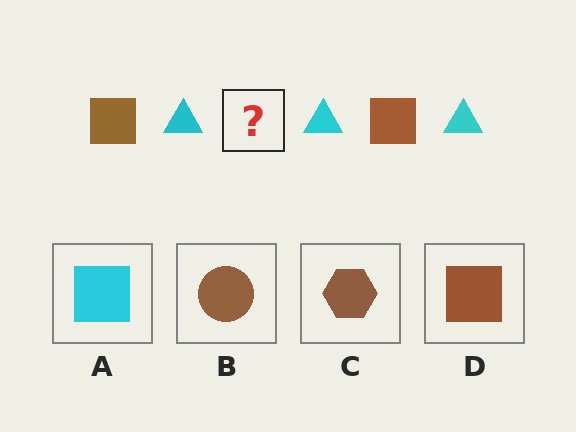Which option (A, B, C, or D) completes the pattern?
D.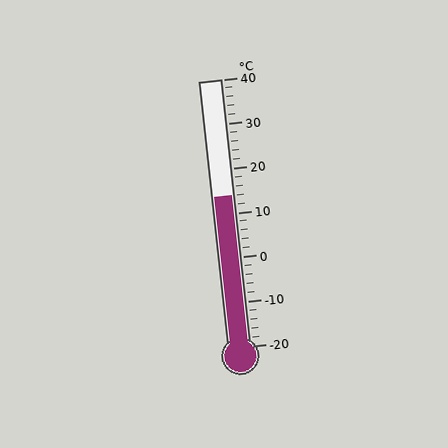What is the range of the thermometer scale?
The thermometer scale ranges from -20°C to 40°C.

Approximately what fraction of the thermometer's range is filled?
The thermometer is filled to approximately 55% of its range.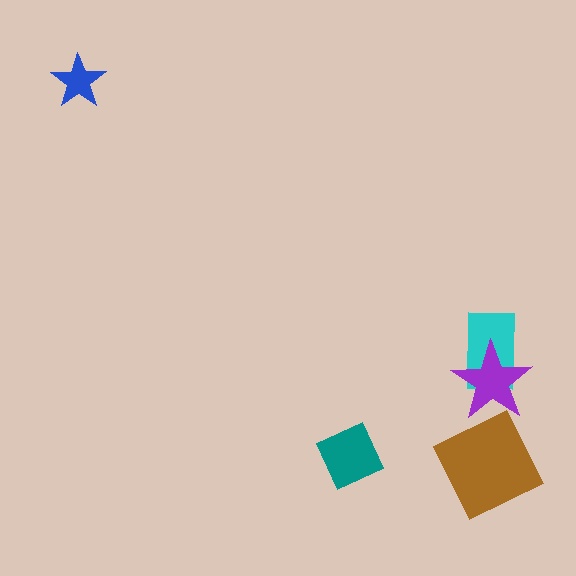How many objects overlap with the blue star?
0 objects overlap with the blue star.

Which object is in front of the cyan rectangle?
The purple star is in front of the cyan rectangle.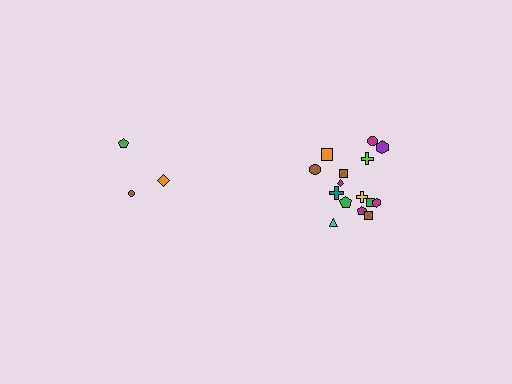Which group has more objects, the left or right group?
The right group.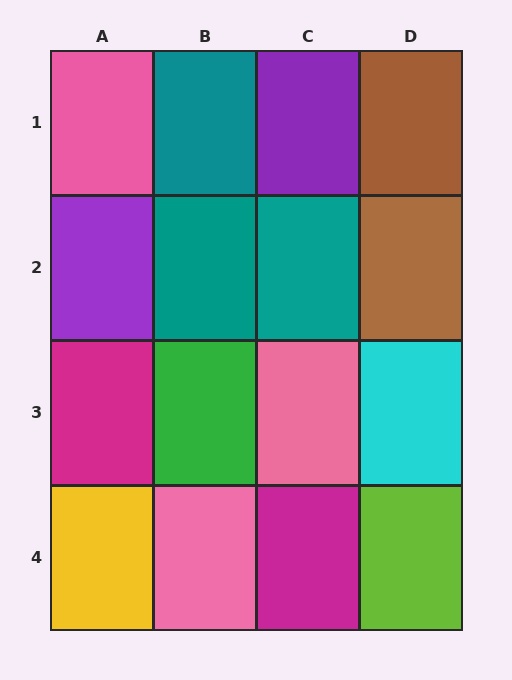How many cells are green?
1 cell is green.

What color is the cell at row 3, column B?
Green.